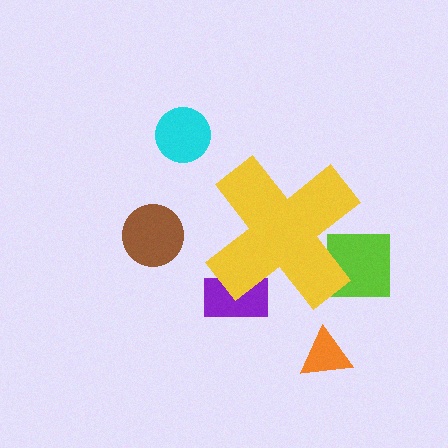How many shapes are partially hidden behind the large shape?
2 shapes are partially hidden.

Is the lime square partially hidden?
Yes, the lime square is partially hidden behind the yellow cross.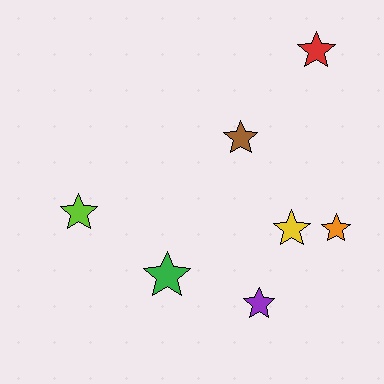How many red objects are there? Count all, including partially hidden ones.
There is 1 red object.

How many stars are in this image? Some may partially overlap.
There are 7 stars.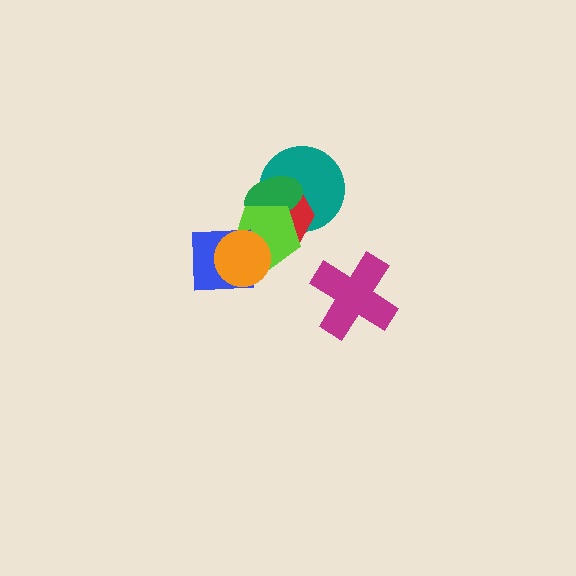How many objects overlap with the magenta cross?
0 objects overlap with the magenta cross.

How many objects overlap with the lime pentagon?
5 objects overlap with the lime pentagon.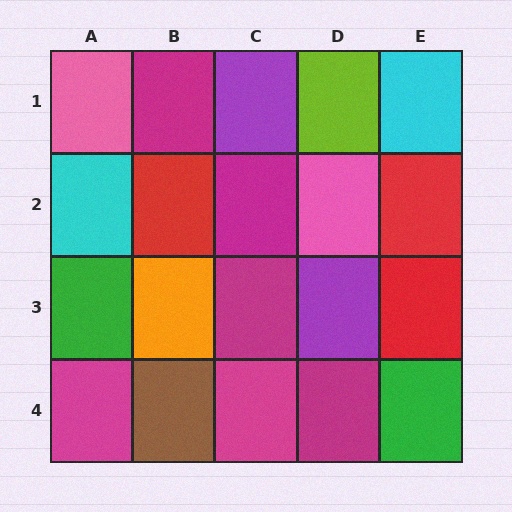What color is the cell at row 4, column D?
Magenta.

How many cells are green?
2 cells are green.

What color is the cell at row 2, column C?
Magenta.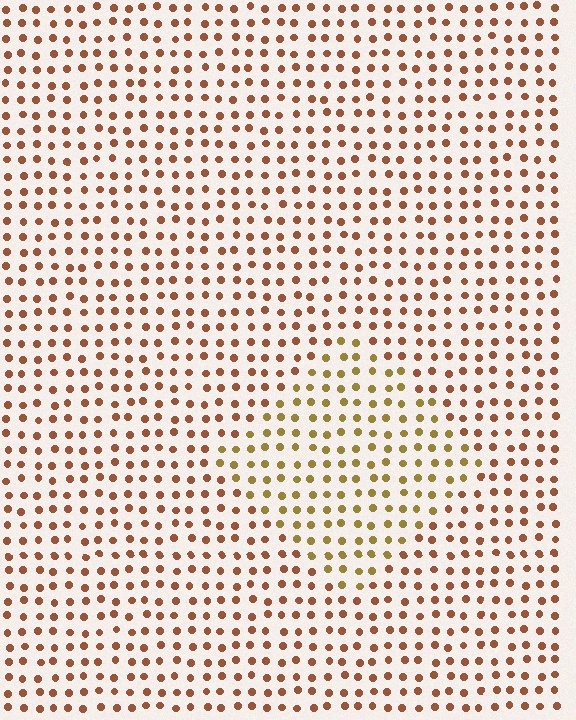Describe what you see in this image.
The image is filled with small brown elements in a uniform arrangement. A diamond-shaped region is visible where the elements are tinted to a slightly different hue, forming a subtle color boundary.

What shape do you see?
I see a diamond.